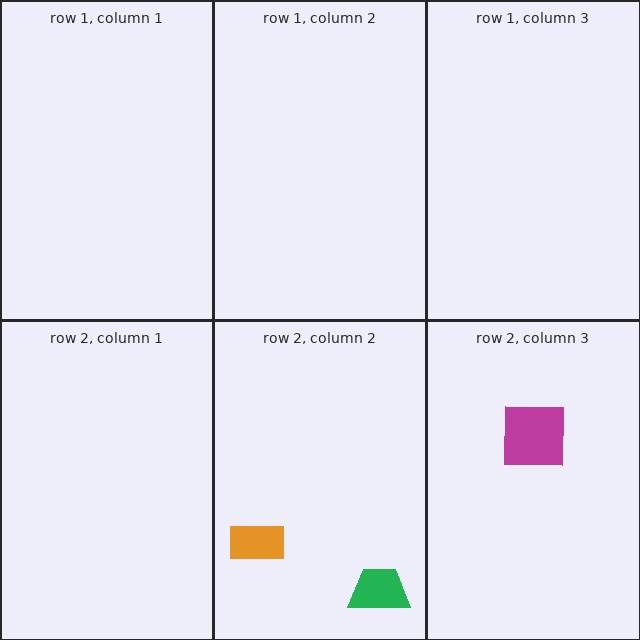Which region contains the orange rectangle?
The row 2, column 2 region.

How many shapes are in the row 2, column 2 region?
2.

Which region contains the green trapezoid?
The row 2, column 2 region.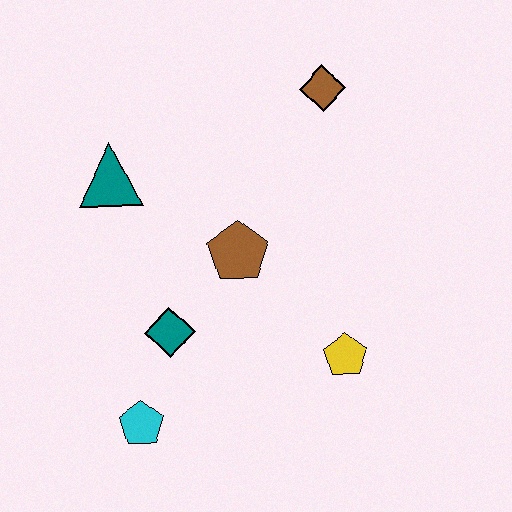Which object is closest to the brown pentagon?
The teal diamond is closest to the brown pentagon.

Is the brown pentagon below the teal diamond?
No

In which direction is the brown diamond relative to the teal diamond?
The brown diamond is above the teal diamond.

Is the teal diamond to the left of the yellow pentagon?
Yes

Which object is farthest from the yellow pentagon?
The teal triangle is farthest from the yellow pentagon.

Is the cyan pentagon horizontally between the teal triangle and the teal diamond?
Yes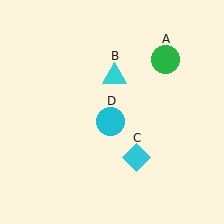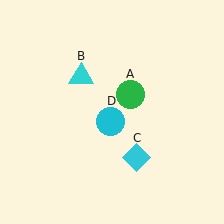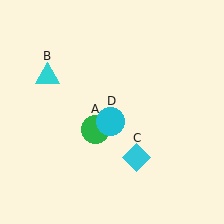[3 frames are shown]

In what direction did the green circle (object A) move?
The green circle (object A) moved down and to the left.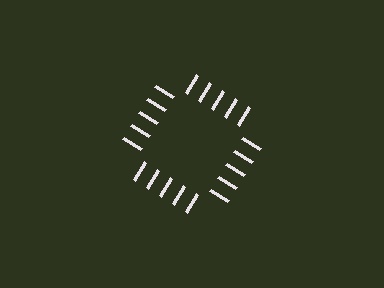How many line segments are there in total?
20 — 5 along each of the 4 edges.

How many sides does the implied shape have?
4 sides — the line-ends trace a square.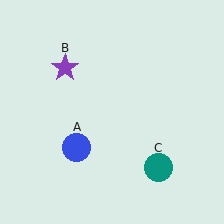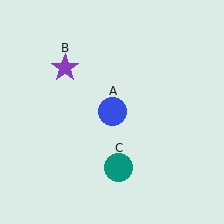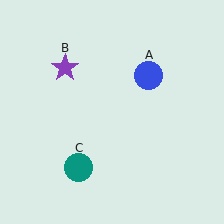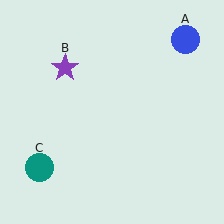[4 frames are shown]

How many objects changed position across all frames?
2 objects changed position: blue circle (object A), teal circle (object C).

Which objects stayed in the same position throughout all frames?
Purple star (object B) remained stationary.